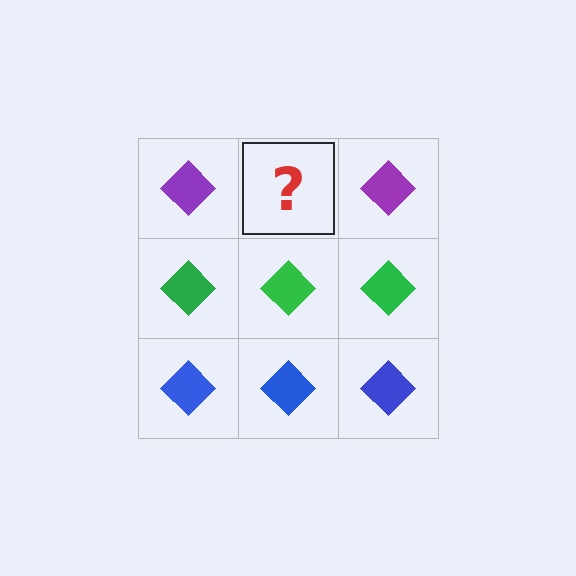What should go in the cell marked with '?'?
The missing cell should contain a purple diamond.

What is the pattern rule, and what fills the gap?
The rule is that each row has a consistent color. The gap should be filled with a purple diamond.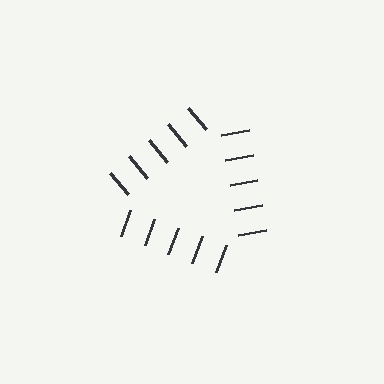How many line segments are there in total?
15 — 5 along each of the 3 edges.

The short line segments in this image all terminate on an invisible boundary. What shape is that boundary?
An illusory triangle — the line segments terminate on its edges but no continuous stroke is drawn.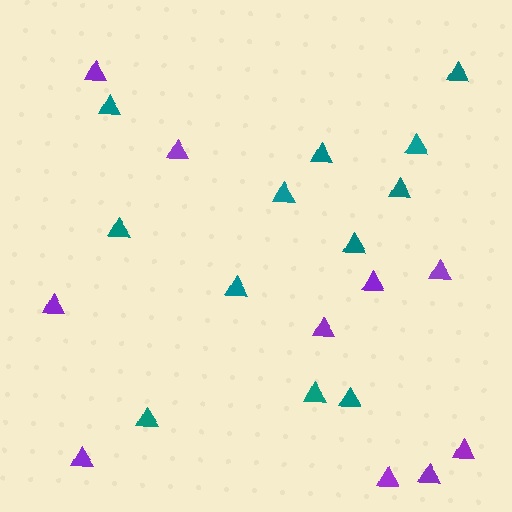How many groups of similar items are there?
There are 2 groups: one group of teal triangles (12) and one group of purple triangles (10).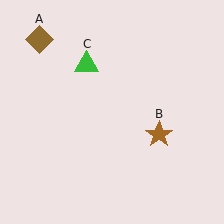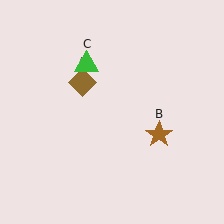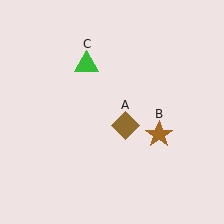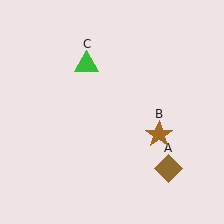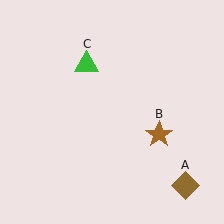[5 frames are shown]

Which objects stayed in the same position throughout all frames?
Brown star (object B) and green triangle (object C) remained stationary.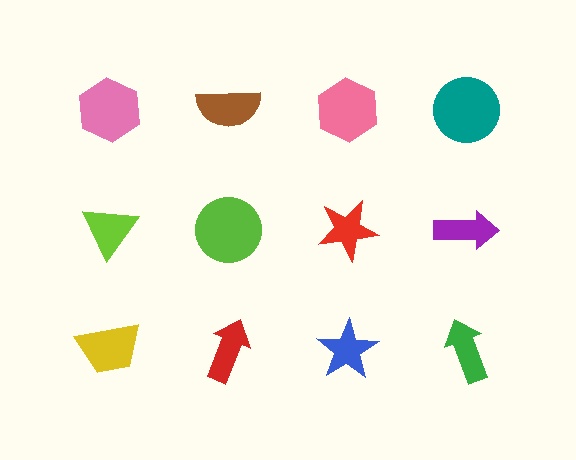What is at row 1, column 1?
A pink hexagon.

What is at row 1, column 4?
A teal circle.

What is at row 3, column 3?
A blue star.